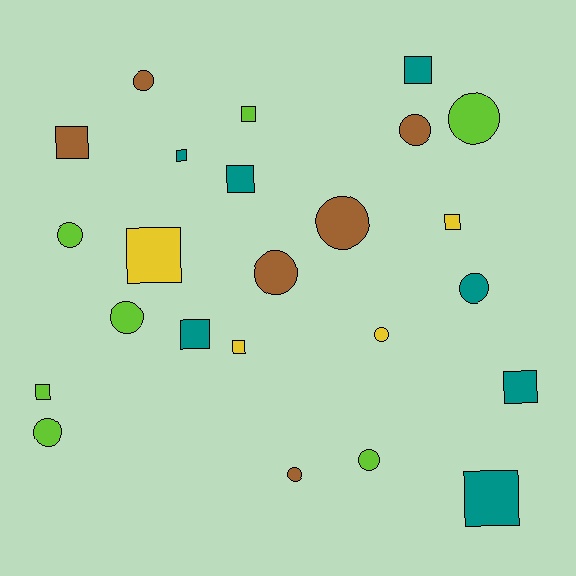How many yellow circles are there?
There is 1 yellow circle.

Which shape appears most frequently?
Square, with 12 objects.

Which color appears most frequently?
Lime, with 7 objects.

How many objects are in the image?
There are 24 objects.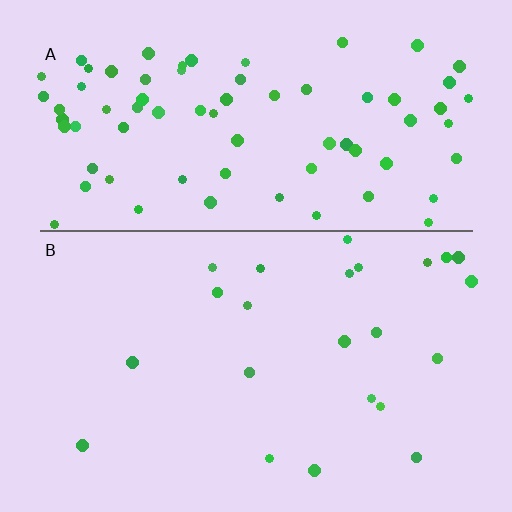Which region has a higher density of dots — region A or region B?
A (the top).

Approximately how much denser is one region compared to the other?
Approximately 3.3× — region A over region B.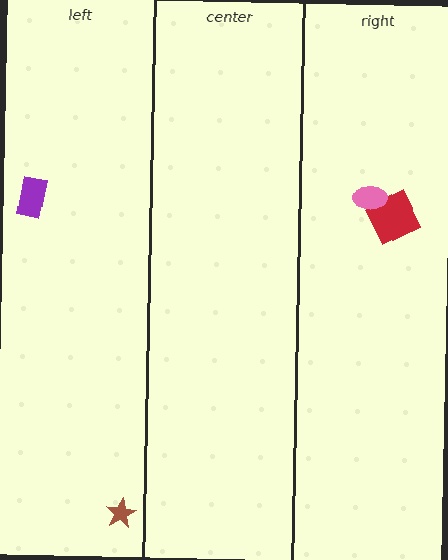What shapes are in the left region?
The brown star, the purple rectangle.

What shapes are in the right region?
The red square, the pink ellipse.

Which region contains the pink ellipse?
The right region.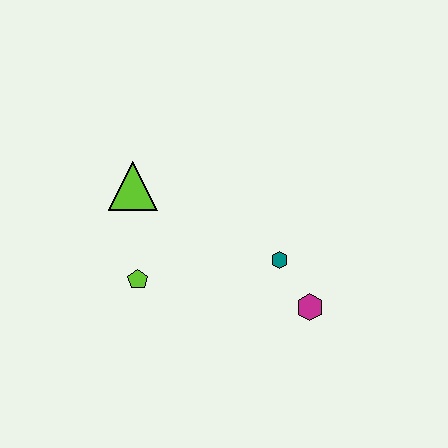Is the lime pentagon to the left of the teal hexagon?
Yes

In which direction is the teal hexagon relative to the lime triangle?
The teal hexagon is to the right of the lime triangle.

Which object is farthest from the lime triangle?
The magenta hexagon is farthest from the lime triangle.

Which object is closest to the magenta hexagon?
The teal hexagon is closest to the magenta hexagon.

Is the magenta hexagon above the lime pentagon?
No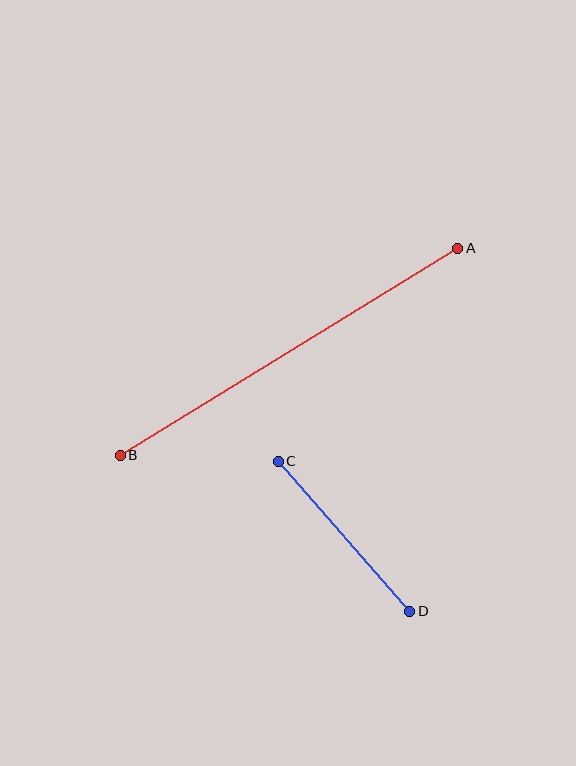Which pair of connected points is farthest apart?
Points A and B are farthest apart.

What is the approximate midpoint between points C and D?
The midpoint is at approximately (344, 536) pixels.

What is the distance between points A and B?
The distance is approximately 396 pixels.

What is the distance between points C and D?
The distance is approximately 200 pixels.